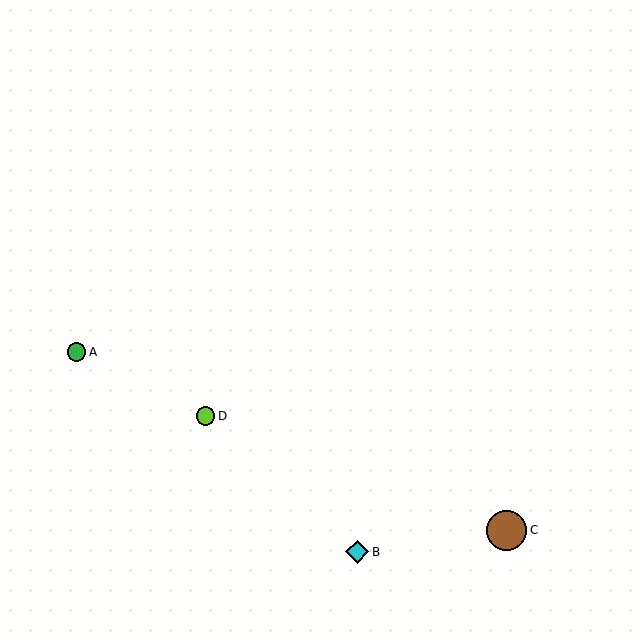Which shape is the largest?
The brown circle (labeled C) is the largest.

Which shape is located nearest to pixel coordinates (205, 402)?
The lime circle (labeled D) at (206, 416) is nearest to that location.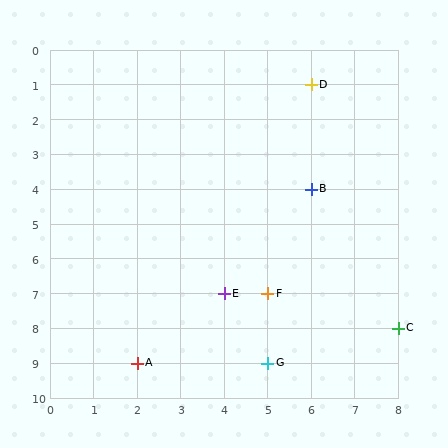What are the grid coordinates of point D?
Point D is at grid coordinates (6, 1).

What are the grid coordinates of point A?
Point A is at grid coordinates (2, 9).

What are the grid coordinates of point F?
Point F is at grid coordinates (5, 7).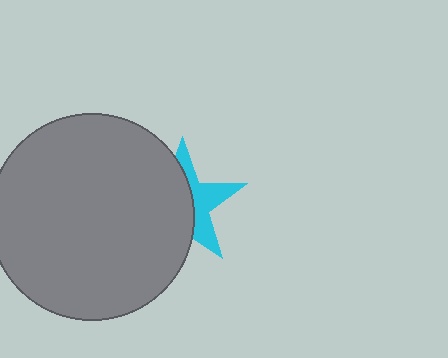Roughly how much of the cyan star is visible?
A small part of it is visible (roughly 41%).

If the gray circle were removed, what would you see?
You would see the complete cyan star.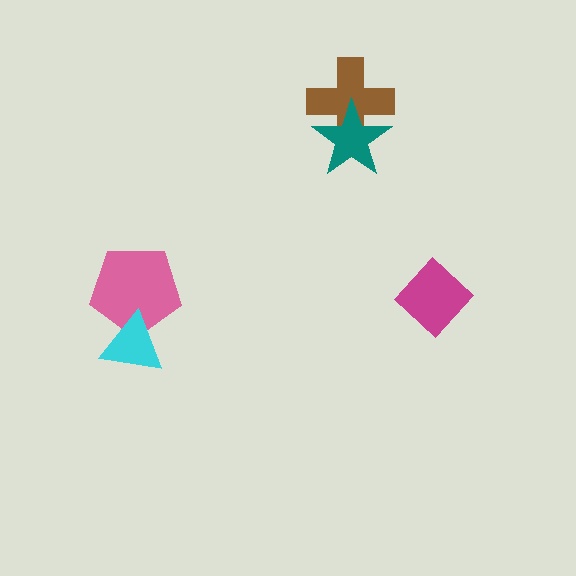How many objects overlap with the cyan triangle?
1 object overlaps with the cyan triangle.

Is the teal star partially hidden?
No, no other shape covers it.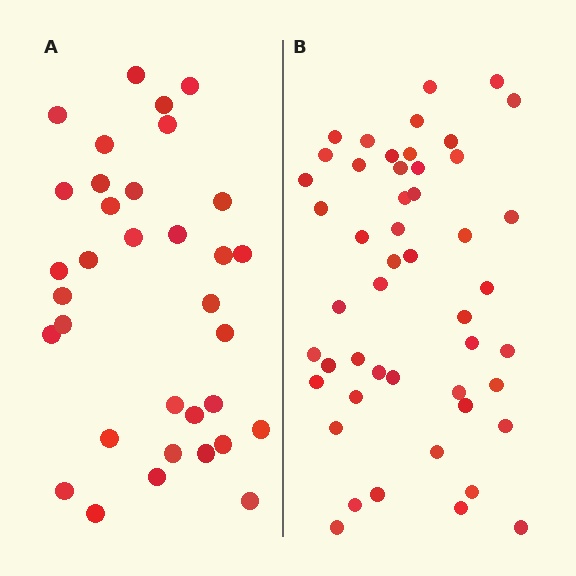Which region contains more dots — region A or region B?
Region B (the right region) has more dots.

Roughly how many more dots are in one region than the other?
Region B has approximately 15 more dots than region A.